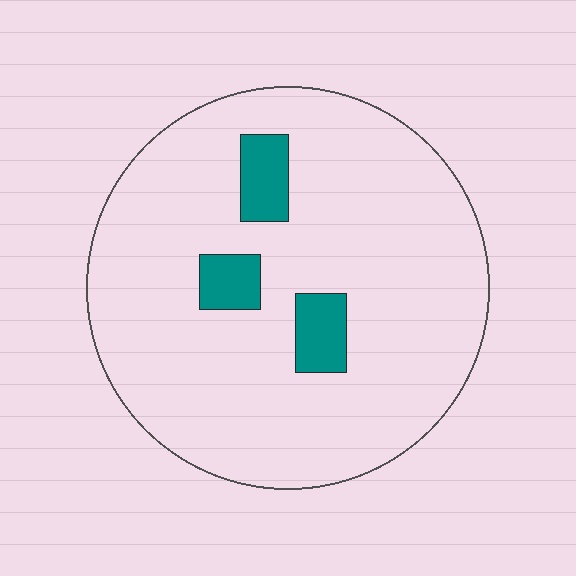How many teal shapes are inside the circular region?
3.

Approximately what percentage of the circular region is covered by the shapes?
Approximately 10%.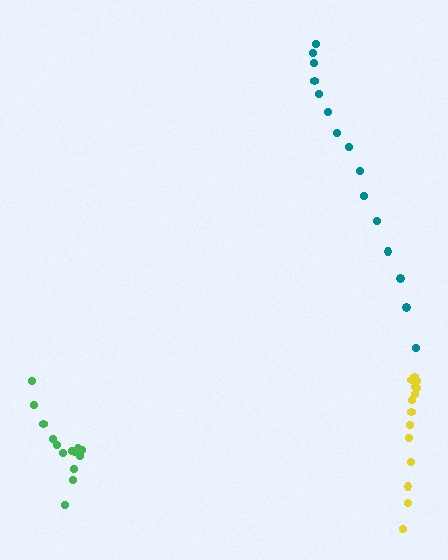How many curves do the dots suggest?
There are 3 distinct paths.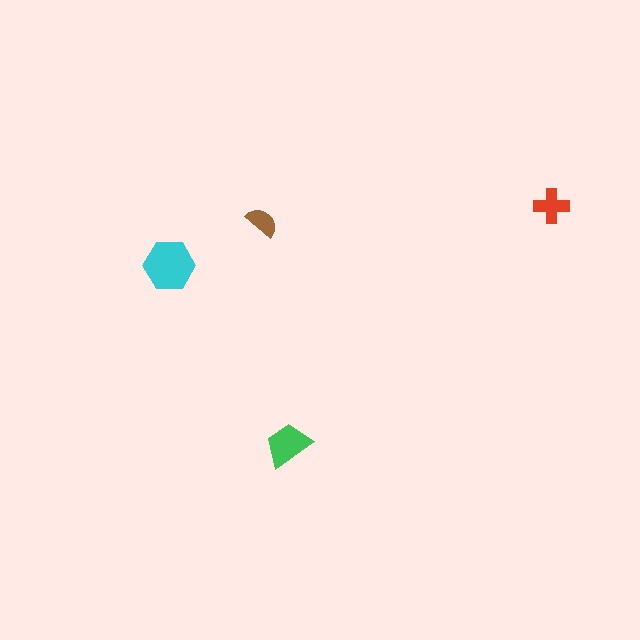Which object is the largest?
The cyan hexagon.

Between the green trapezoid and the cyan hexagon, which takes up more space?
The cyan hexagon.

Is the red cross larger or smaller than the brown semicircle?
Larger.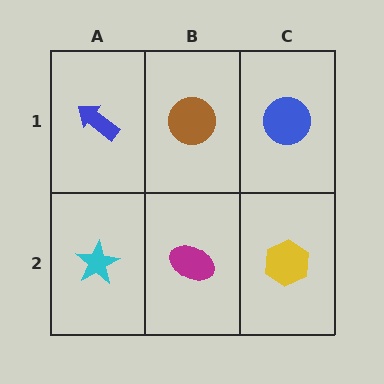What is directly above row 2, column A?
A blue arrow.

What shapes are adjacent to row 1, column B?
A magenta ellipse (row 2, column B), a blue arrow (row 1, column A), a blue circle (row 1, column C).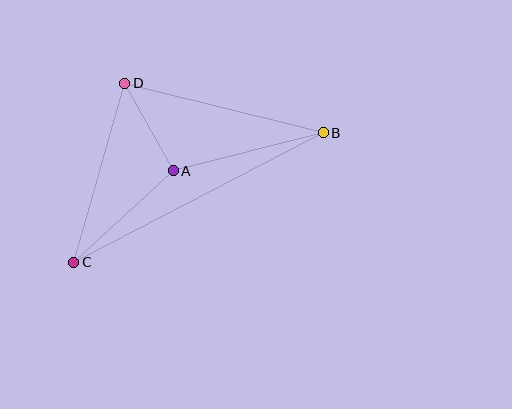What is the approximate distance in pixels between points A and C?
The distance between A and C is approximately 135 pixels.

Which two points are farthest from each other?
Points B and C are farthest from each other.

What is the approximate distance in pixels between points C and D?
The distance between C and D is approximately 186 pixels.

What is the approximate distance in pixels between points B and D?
The distance between B and D is approximately 205 pixels.